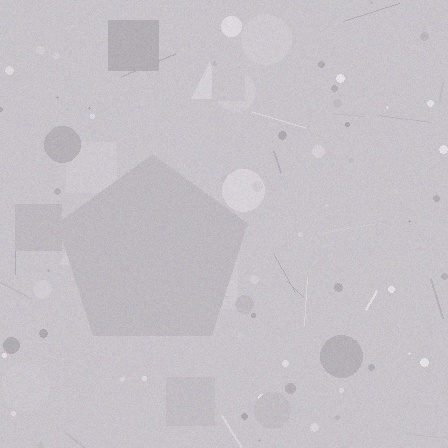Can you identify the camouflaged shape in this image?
The camouflaged shape is a pentagon.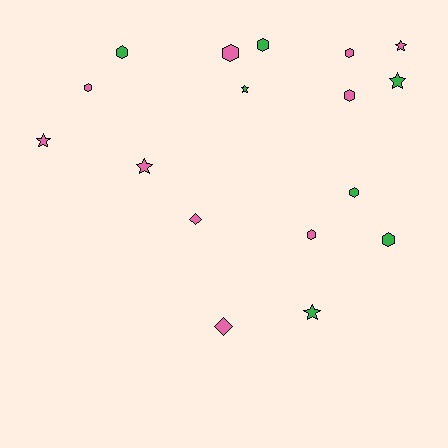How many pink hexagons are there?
There are 5 pink hexagons.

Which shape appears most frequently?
Hexagon, with 9 objects.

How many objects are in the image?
There are 17 objects.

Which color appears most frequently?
Pink, with 10 objects.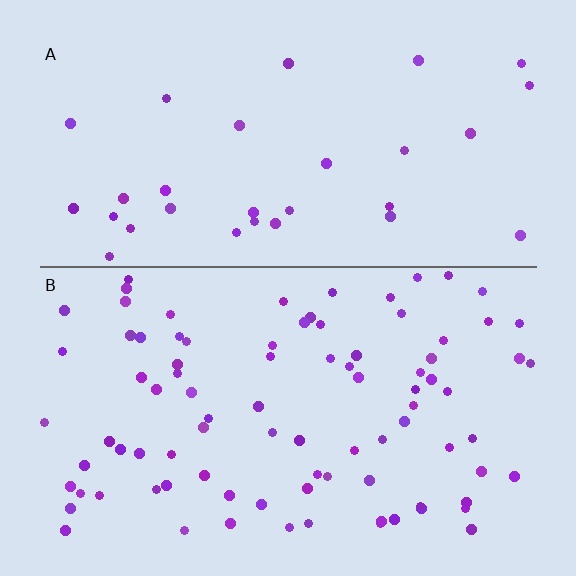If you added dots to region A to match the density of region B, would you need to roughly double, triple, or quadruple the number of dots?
Approximately triple.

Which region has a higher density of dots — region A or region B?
B (the bottom).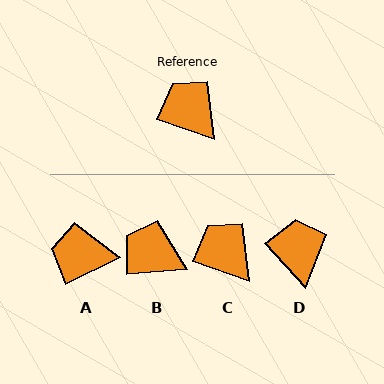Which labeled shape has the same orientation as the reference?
C.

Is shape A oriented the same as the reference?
No, it is off by about 46 degrees.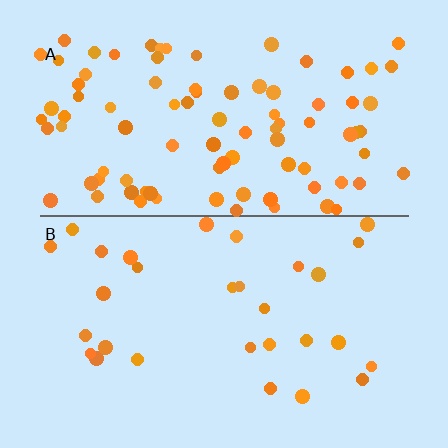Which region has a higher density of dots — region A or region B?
A (the top).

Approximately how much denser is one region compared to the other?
Approximately 3.1× — region A over region B.